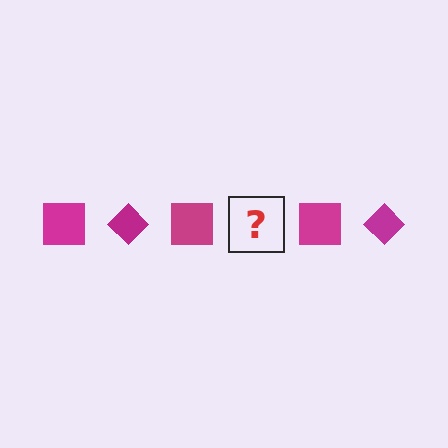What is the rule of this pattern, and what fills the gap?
The rule is that the pattern cycles through square, diamond shapes in magenta. The gap should be filled with a magenta diamond.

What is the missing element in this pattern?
The missing element is a magenta diamond.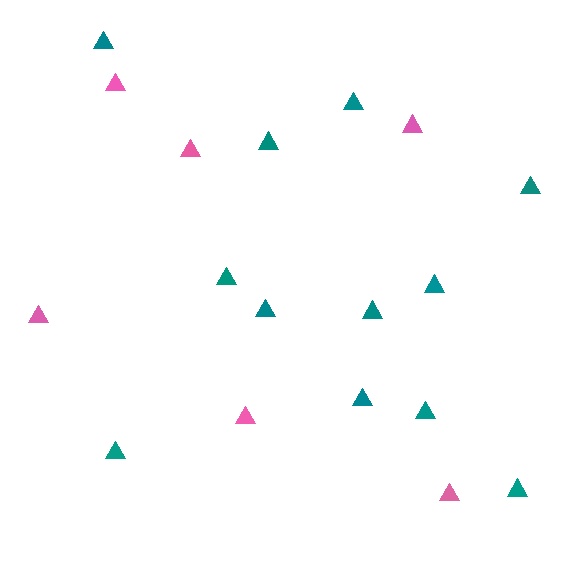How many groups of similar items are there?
There are 2 groups: one group of teal triangles (12) and one group of pink triangles (6).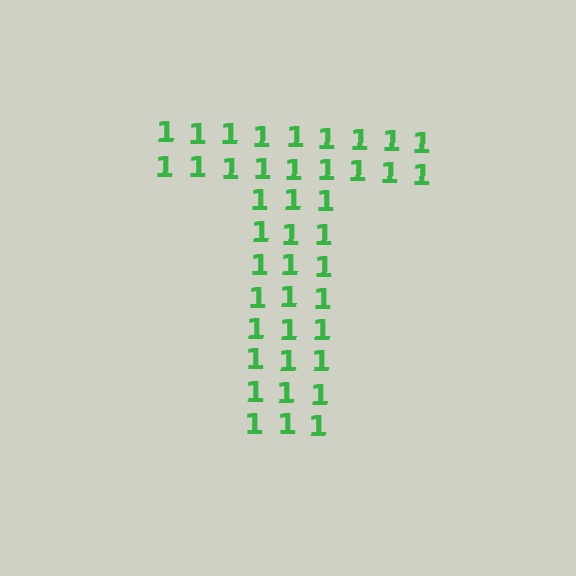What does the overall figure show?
The overall figure shows the letter T.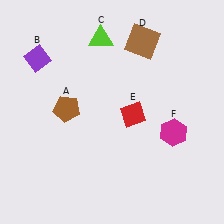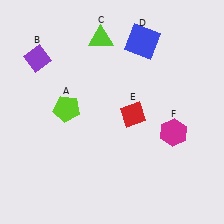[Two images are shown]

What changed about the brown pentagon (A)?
In Image 1, A is brown. In Image 2, it changed to lime.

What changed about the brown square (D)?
In Image 1, D is brown. In Image 2, it changed to blue.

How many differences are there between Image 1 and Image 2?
There are 2 differences between the two images.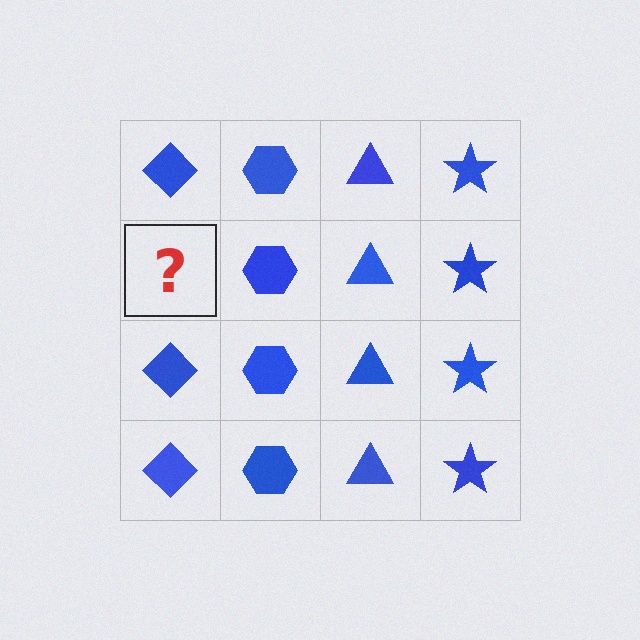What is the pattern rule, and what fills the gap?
The rule is that each column has a consistent shape. The gap should be filled with a blue diamond.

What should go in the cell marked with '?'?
The missing cell should contain a blue diamond.